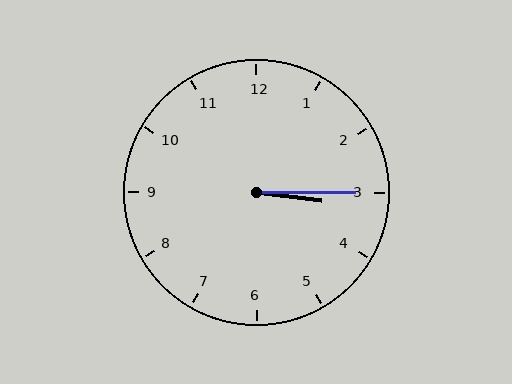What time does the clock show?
3:15.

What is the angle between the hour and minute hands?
Approximately 8 degrees.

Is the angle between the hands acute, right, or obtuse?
It is acute.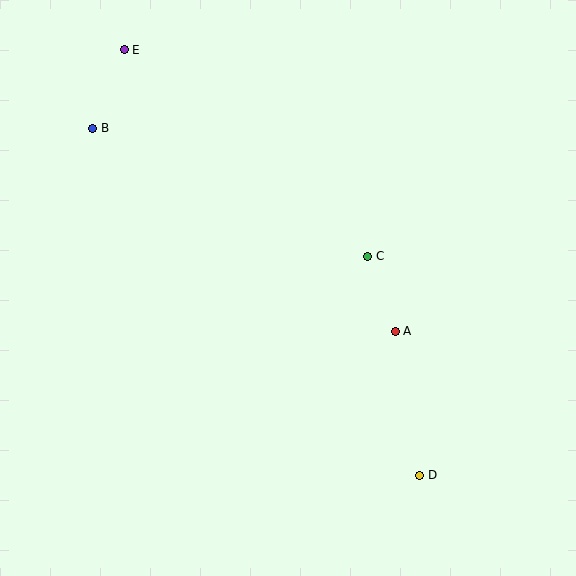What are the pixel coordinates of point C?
Point C is at (368, 256).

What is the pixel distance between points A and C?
The distance between A and C is 79 pixels.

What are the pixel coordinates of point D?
Point D is at (420, 476).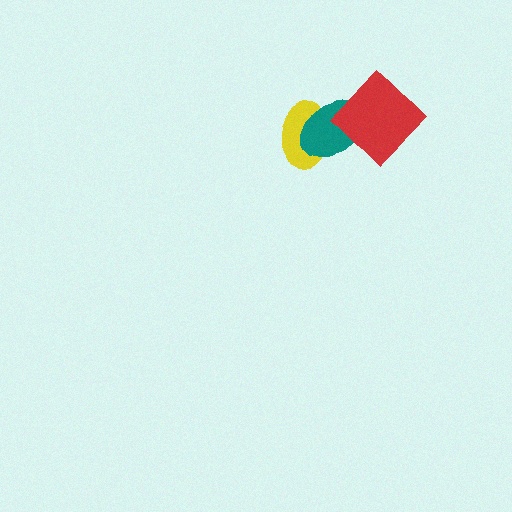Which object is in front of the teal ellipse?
The red diamond is in front of the teal ellipse.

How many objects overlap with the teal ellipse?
2 objects overlap with the teal ellipse.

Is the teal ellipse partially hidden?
Yes, it is partially covered by another shape.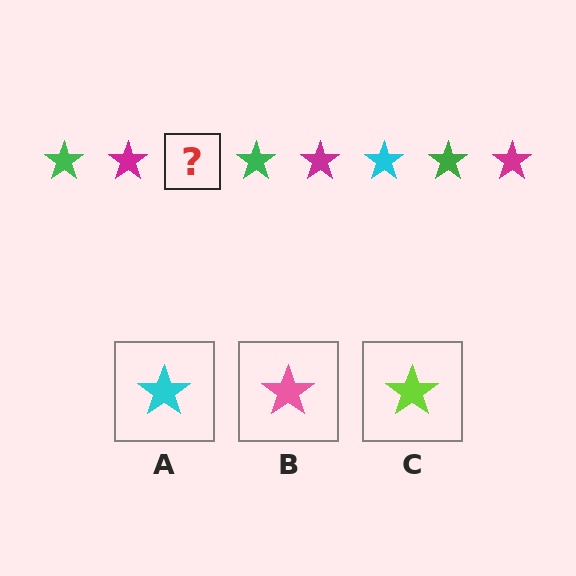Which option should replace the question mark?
Option A.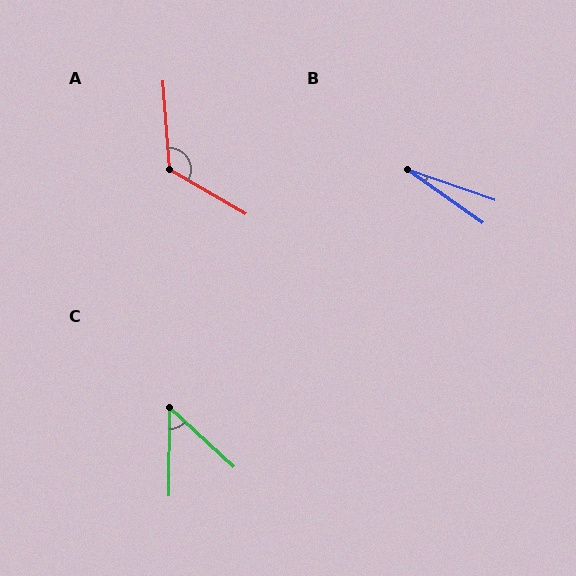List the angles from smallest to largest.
B (16°), C (48°), A (124°).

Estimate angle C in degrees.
Approximately 48 degrees.